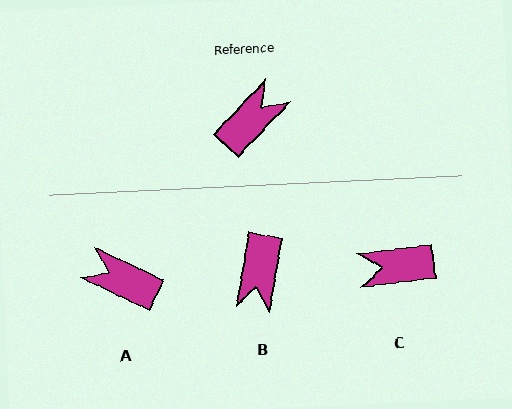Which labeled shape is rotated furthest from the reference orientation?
B, about 147 degrees away.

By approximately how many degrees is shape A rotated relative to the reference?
Approximately 108 degrees counter-clockwise.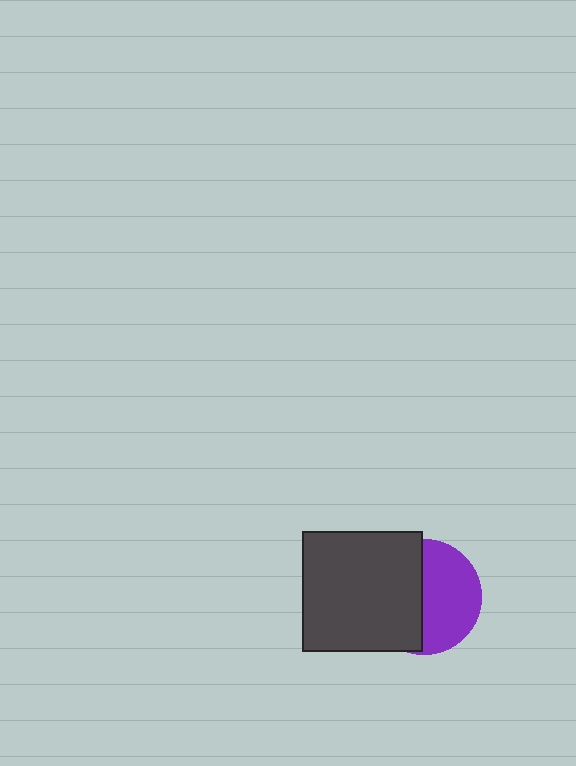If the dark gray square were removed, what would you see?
You would see the complete purple circle.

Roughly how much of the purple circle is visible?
About half of it is visible (roughly 51%).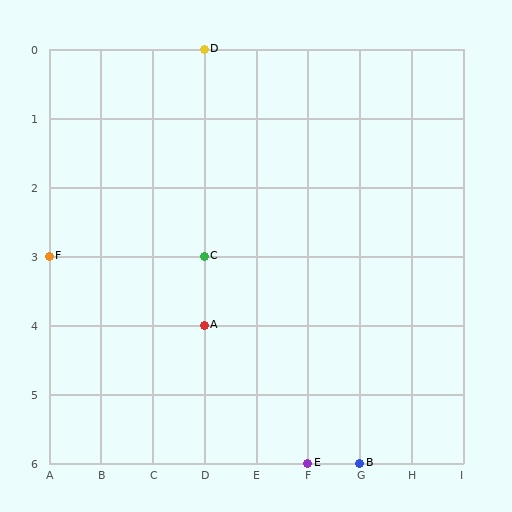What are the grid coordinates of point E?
Point E is at grid coordinates (F, 6).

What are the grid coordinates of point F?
Point F is at grid coordinates (A, 3).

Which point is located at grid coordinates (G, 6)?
Point B is at (G, 6).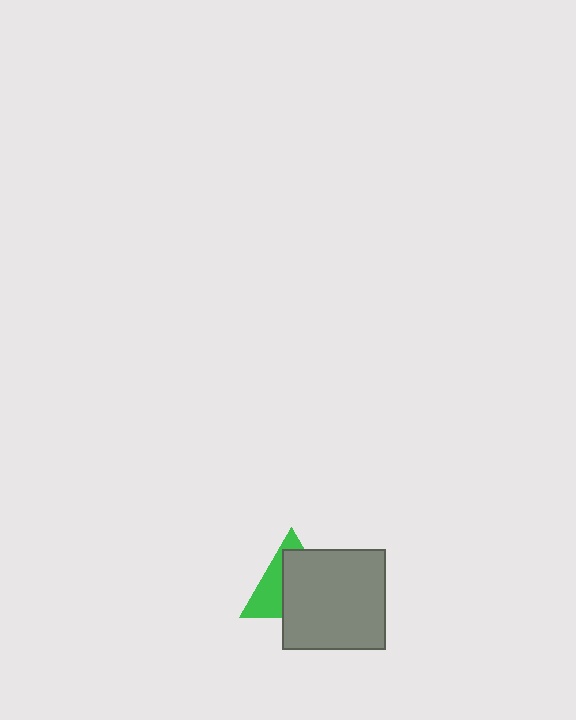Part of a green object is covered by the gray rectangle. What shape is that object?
It is a triangle.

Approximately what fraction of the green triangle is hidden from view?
Roughly 61% of the green triangle is hidden behind the gray rectangle.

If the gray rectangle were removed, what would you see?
You would see the complete green triangle.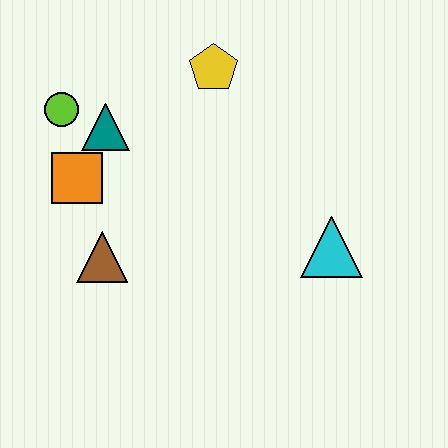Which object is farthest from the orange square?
The cyan triangle is farthest from the orange square.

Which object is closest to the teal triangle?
The lime circle is closest to the teal triangle.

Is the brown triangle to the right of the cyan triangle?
No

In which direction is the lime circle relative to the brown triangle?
The lime circle is above the brown triangle.